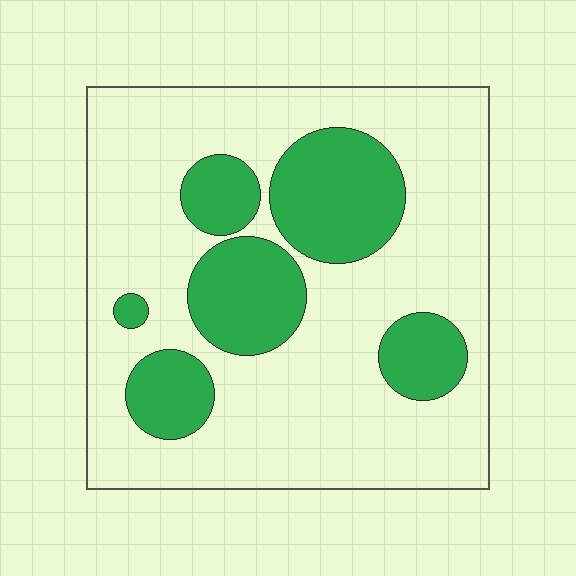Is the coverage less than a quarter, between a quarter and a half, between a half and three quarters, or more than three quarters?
Between a quarter and a half.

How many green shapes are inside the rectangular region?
6.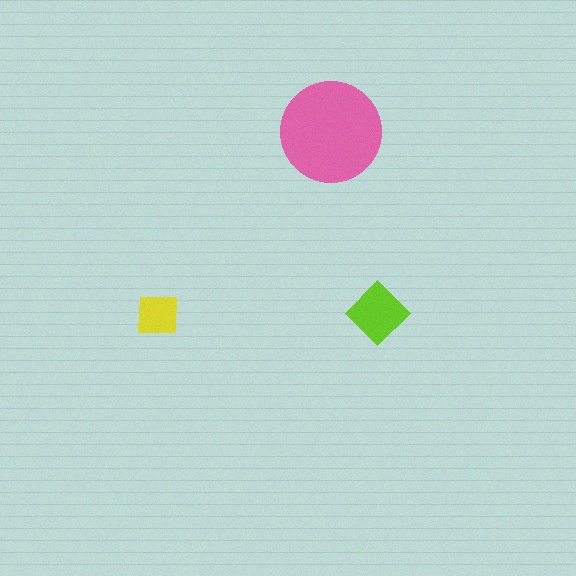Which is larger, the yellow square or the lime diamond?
The lime diamond.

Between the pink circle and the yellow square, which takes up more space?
The pink circle.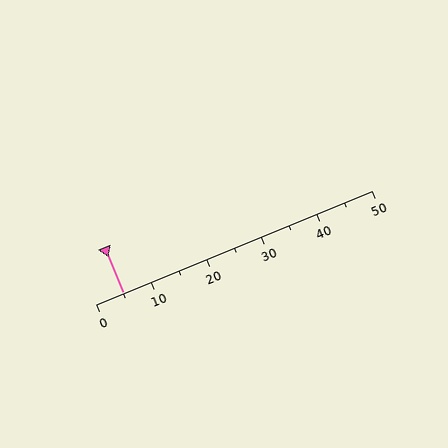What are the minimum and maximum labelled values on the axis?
The axis runs from 0 to 50.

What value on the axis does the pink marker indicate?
The marker indicates approximately 5.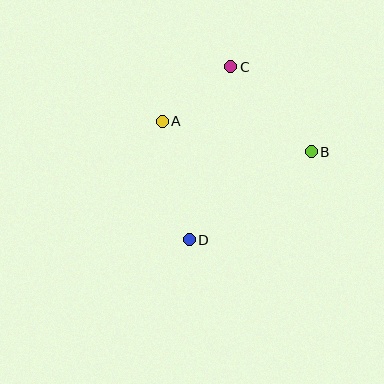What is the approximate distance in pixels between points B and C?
The distance between B and C is approximately 117 pixels.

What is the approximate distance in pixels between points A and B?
The distance between A and B is approximately 152 pixels.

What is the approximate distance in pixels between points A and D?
The distance between A and D is approximately 121 pixels.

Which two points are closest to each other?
Points A and C are closest to each other.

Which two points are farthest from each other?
Points C and D are farthest from each other.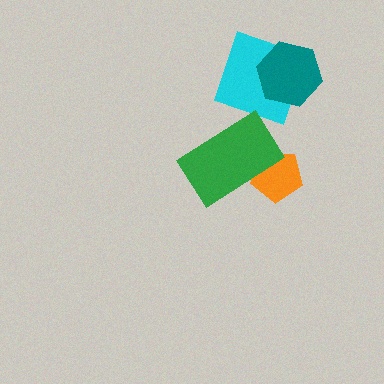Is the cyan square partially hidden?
Yes, it is partially covered by another shape.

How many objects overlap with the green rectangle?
1 object overlaps with the green rectangle.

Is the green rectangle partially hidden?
No, no other shape covers it.